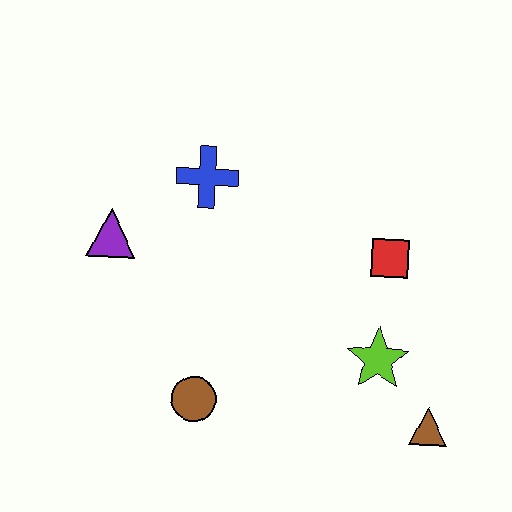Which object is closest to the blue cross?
The purple triangle is closest to the blue cross.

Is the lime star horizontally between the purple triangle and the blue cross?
No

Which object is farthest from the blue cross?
The brown triangle is farthest from the blue cross.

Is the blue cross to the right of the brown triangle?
No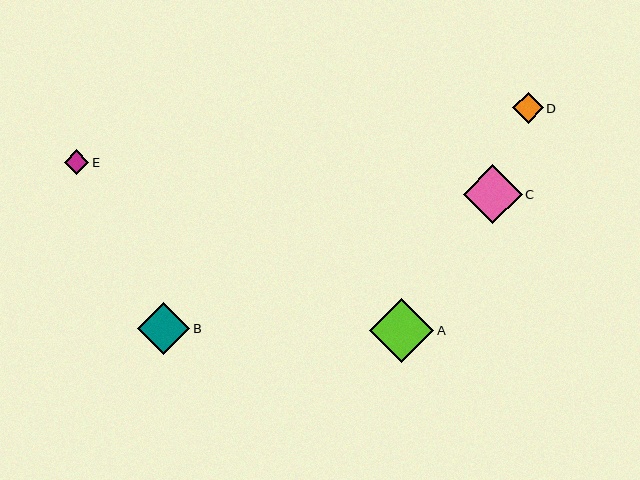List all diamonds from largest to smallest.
From largest to smallest: A, C, B, D, E.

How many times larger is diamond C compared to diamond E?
Diamond C is approximately 2.4 times the size of diamond E.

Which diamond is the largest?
Diamond A is the largest with a size of approximately 64 pixels.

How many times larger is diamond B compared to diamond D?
Diamond B is approximately 1.7 times the size of diamond D.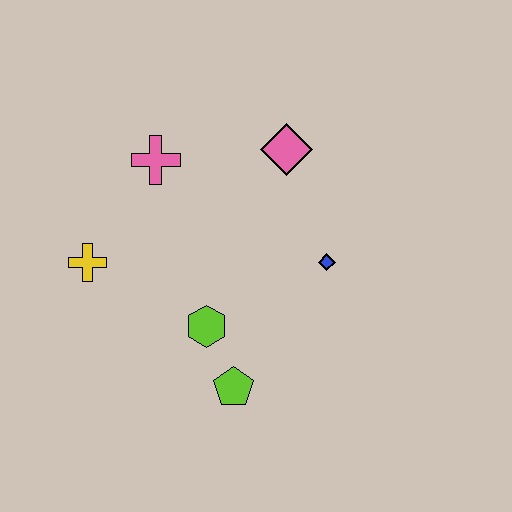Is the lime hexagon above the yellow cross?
No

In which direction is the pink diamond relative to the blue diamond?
The pink diamond is above the blue diamond.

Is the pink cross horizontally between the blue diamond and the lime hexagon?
No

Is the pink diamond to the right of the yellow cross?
Yes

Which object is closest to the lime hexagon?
The lime pentagon is closest to the lime hexagon.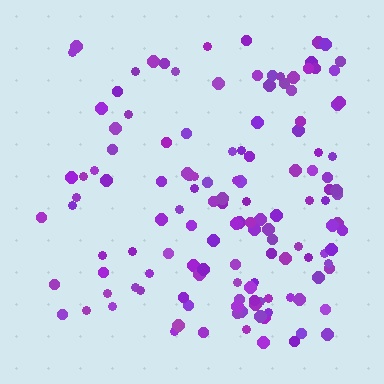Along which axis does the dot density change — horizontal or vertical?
Horizontal.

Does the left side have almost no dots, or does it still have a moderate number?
Still a moderate number, just noticeably fewer than the right.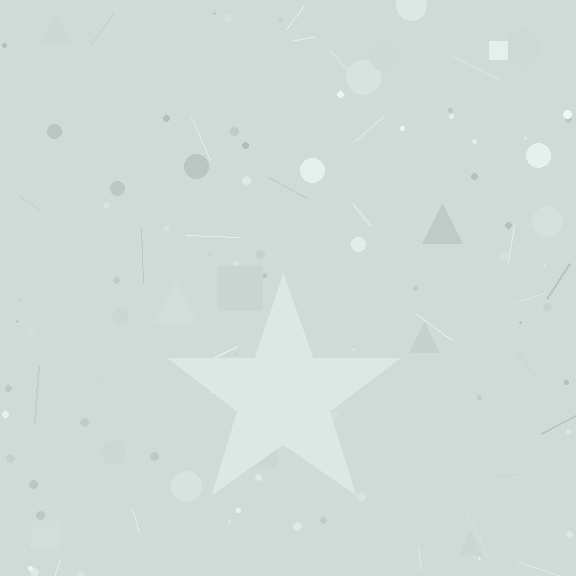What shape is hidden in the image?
A star is hidden in the image.